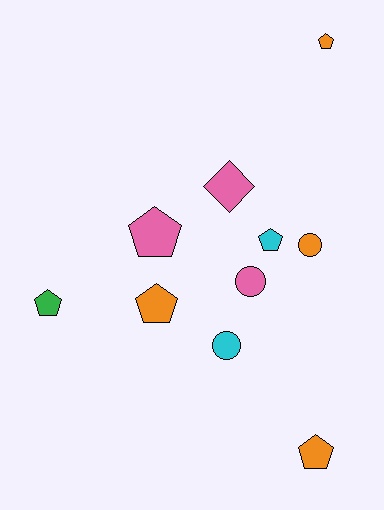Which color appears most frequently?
Orange, with 4 objects.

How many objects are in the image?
There are 10 objects.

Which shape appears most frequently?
Pentagon, with 6 objects.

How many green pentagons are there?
There is 1 green pentagon.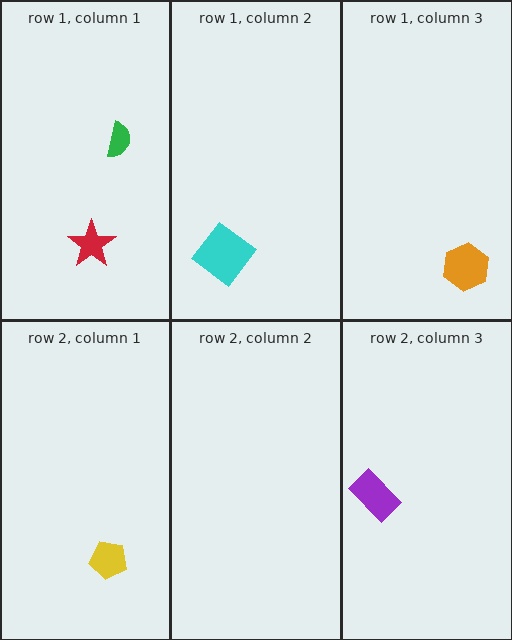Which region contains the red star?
The row 1, column 1 region.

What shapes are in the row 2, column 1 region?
The yellow pentagon.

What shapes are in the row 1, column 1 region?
The red star, the green semicircle.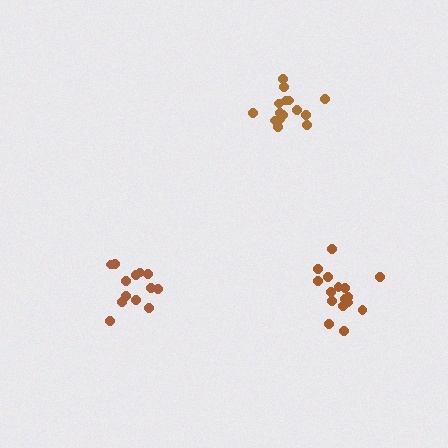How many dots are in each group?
Group 1: 13 dots, Group 2: 16 dots, Group 3: 16 dots (45 total).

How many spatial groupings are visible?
There are 3 spatial groupings.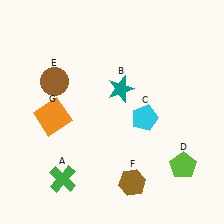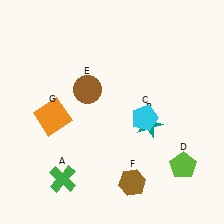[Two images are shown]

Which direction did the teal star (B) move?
The teal star (B) moved down.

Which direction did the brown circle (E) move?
The brown circle (E) moved right.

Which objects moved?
The objects that moved are: the teal star (B), the brown circle (E).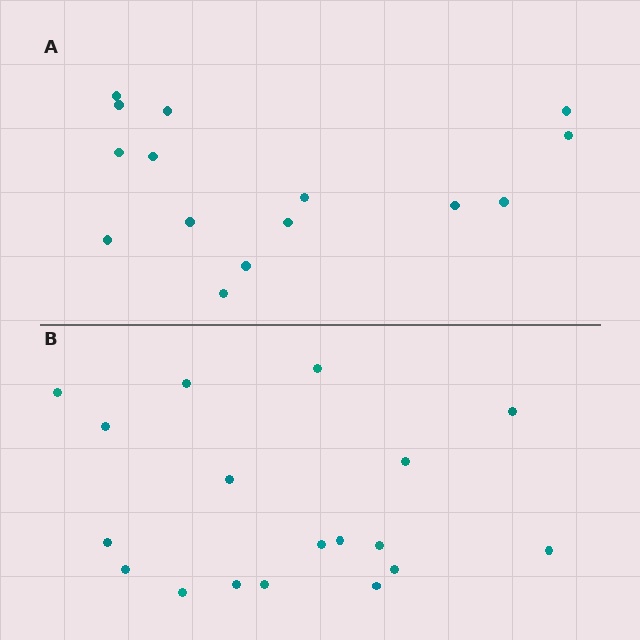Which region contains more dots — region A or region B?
Region B (the bottom region) has more dots.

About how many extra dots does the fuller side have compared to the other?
Region B has just a few more — roughly 2 or 3 more dots than region A.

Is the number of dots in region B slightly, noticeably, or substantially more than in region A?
Region B has only slightly more — the two regions are fairly close. The ratio is roughly 1.2 to 1.